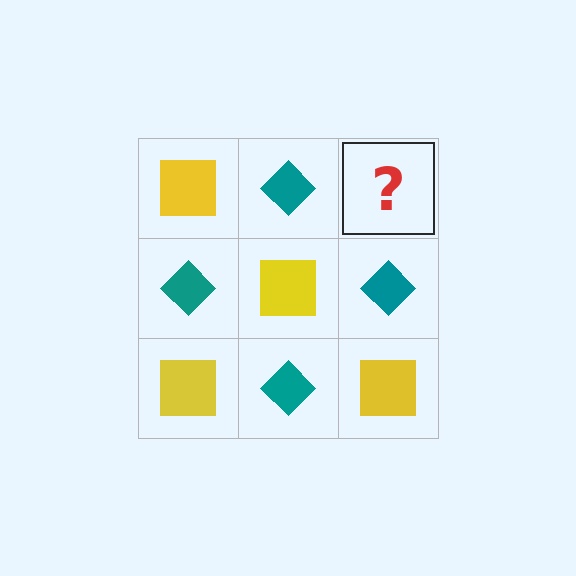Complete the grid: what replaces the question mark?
The question mark should be replaced with a yellow square.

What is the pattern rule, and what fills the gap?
The rule is that it alternates yellow square and teal diamond in a checkerboard pattern. The gap should be filled with a yellow square.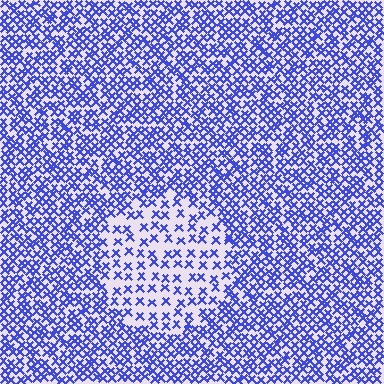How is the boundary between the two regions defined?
The boundary is defined by a change in element density (approximately 2.2x ratio). All elements are the same color, size, and shape.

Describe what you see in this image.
The image contains small blue elements arranged at two different densities. A circle-shaped region is visible where the elements are less densely packed than the surrounding area.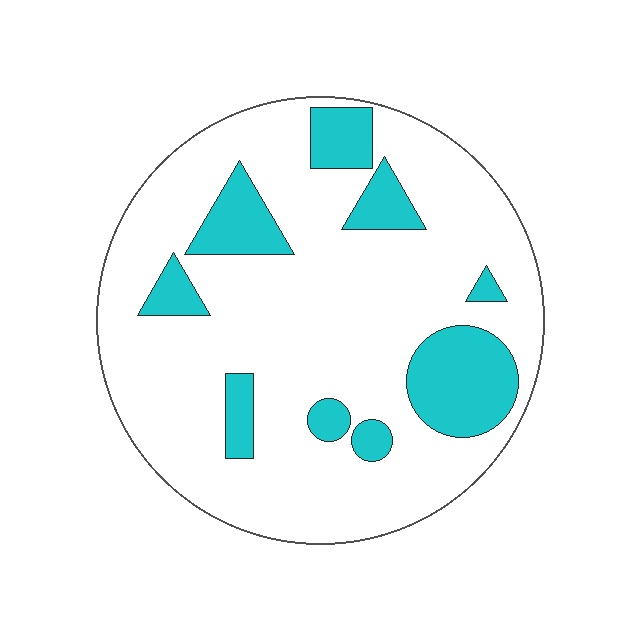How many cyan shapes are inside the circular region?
9.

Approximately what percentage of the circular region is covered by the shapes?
Approximately 20%.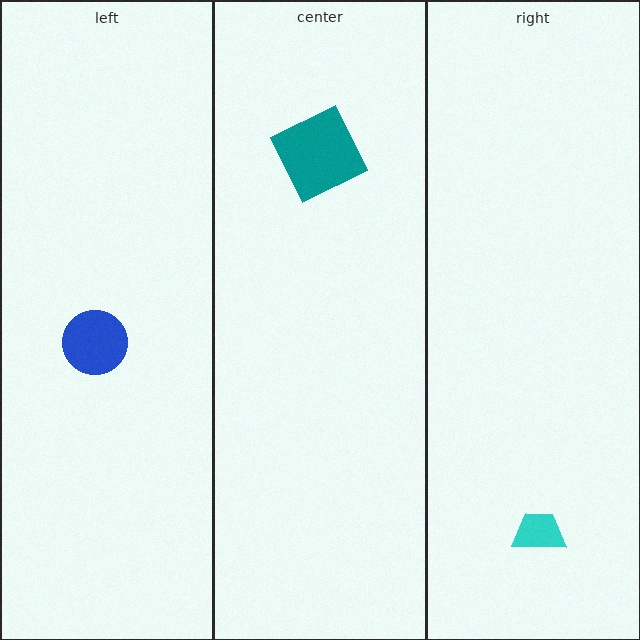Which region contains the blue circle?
The left region.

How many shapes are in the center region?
1.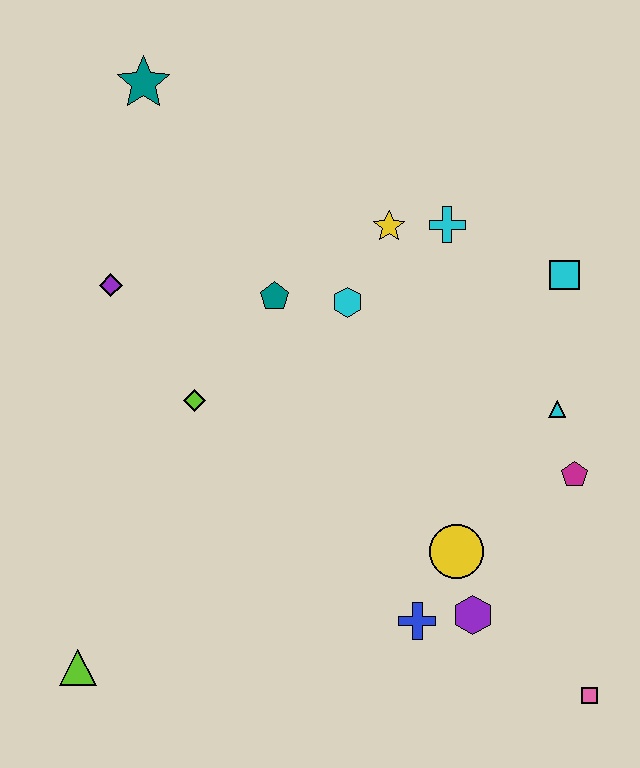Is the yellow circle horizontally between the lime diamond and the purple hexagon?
Yes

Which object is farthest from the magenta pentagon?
The teal star is farthest from the magenta pentagon.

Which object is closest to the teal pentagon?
The cyan hexagon is closest to the teal pentagon.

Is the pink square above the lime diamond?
No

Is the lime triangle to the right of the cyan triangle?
No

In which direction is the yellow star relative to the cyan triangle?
The yellow star is above the cyan triangle.